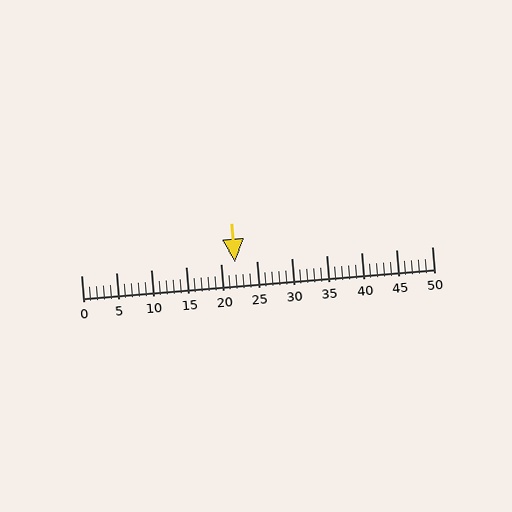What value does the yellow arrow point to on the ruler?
The yellow arrow points to approximately 22.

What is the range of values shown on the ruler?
The ruler shows values from 0 to 50.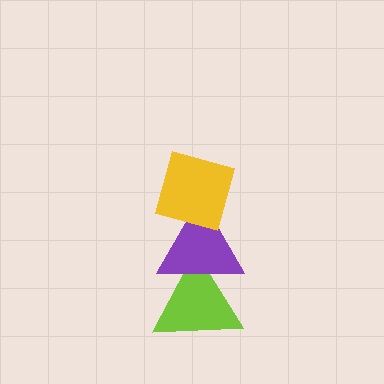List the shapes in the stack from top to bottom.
From top to bottom: the yellow diamond, the purple triangle, the lime triangle.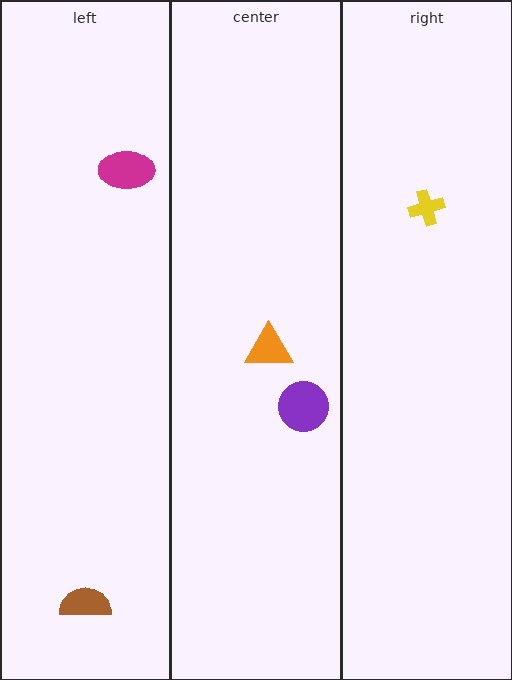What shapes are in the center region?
The orange triangle, the purple circle.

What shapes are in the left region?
The brown semicircle, the magenta ellipse.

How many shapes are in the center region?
2.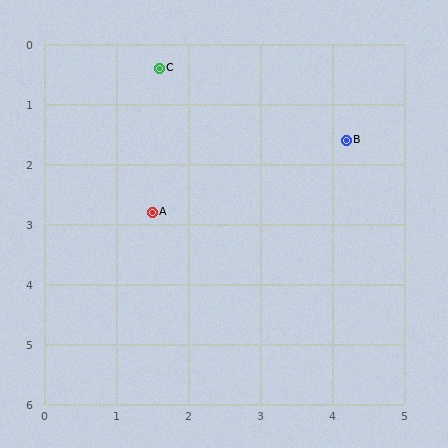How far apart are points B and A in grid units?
Points B and A are about 3.0 grid units apart.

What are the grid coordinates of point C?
Point C is at approximately (1.6, 0.4).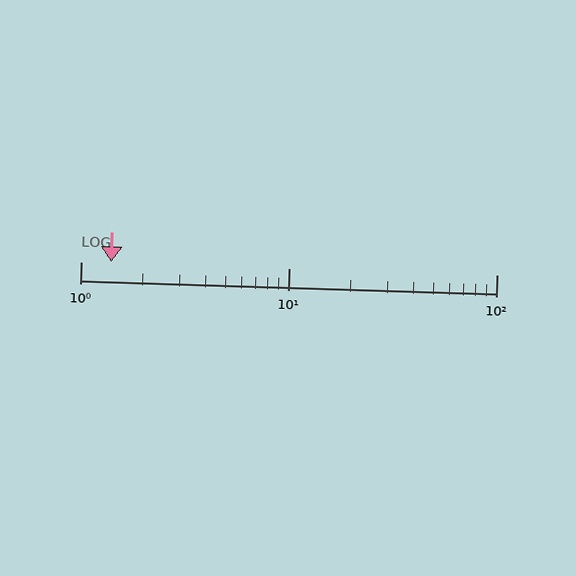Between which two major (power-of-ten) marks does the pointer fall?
The pointer is between 1 and 10.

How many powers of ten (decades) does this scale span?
The scale spans 2 decades, from 1 to 100.